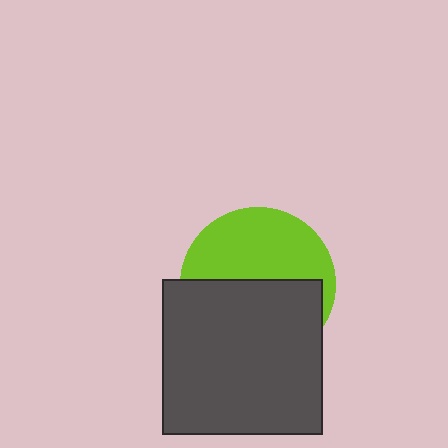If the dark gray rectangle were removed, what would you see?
You would see the complete lime circle.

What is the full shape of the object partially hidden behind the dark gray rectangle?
The partially hidden object is a lime circle.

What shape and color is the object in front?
The object in front is a dark gray rectangle.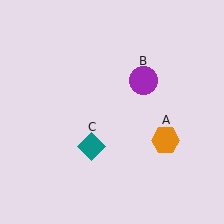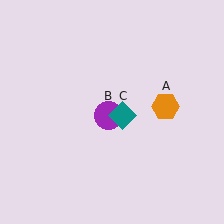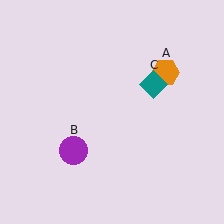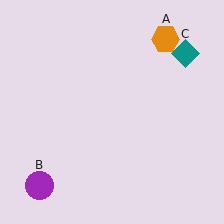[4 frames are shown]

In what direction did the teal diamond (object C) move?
The teal diamond (object C) moved up and to the right.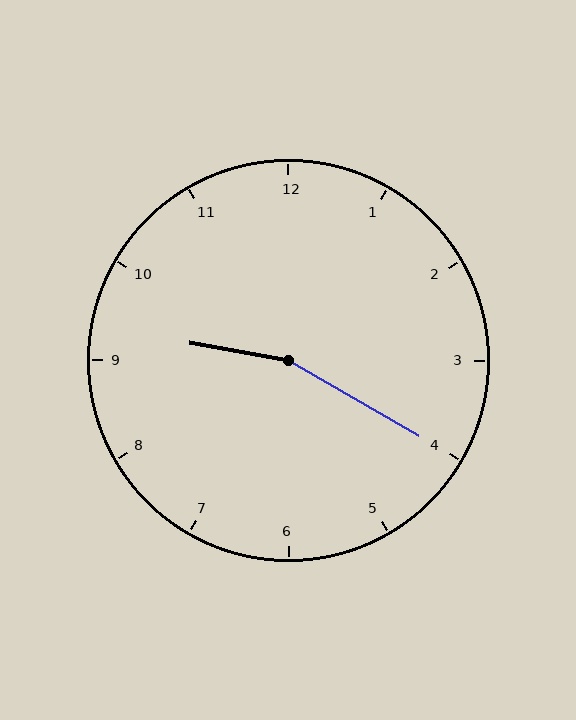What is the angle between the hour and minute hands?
Approximately 160 degrees.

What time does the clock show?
9:20.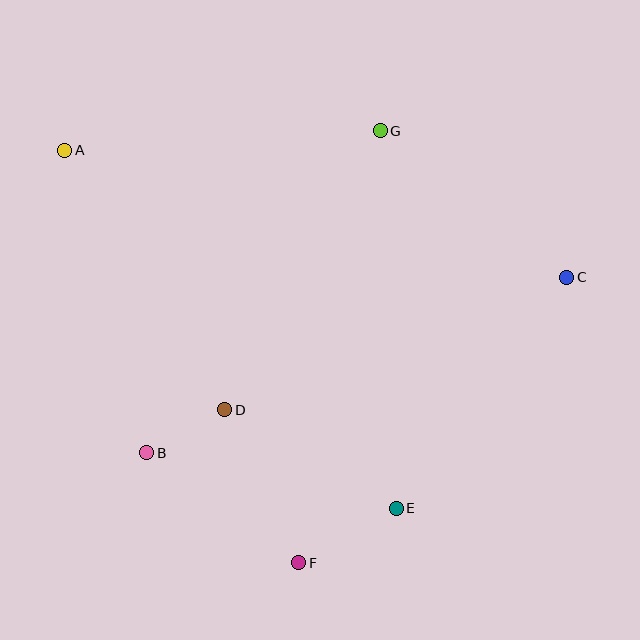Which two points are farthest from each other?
Points A and C are farthest from each other.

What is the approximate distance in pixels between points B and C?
The distance between B and C is approximately 455 pixels.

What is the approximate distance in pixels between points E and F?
The distance between E and F is approximately 112 pixels.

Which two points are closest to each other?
Points B and D are closest to each other.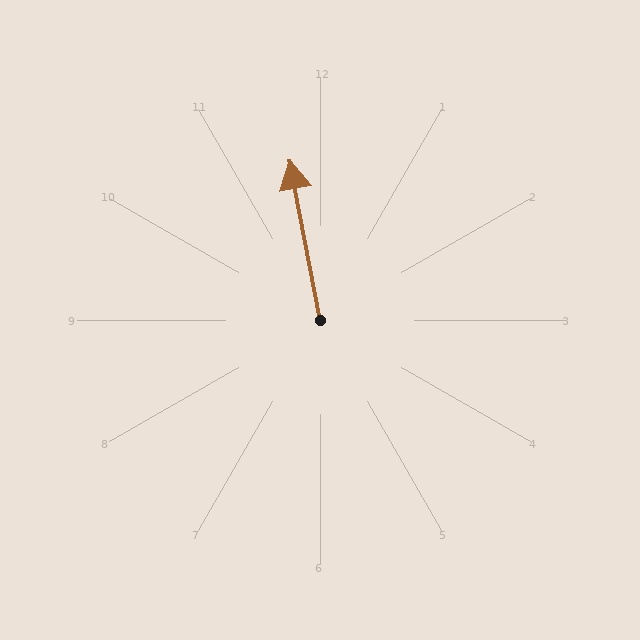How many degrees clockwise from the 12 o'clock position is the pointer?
Approximately 349 degrees.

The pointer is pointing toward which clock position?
Roughly 12 o'clock.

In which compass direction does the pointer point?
North.